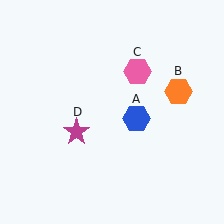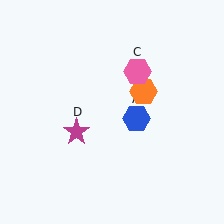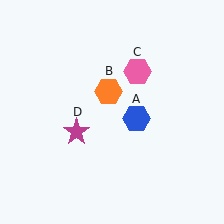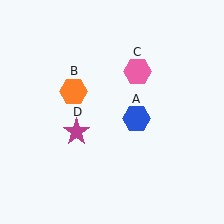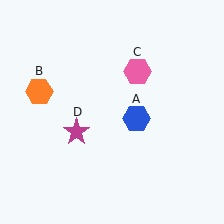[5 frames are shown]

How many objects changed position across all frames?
1 object changed position: orange hexagon (object B).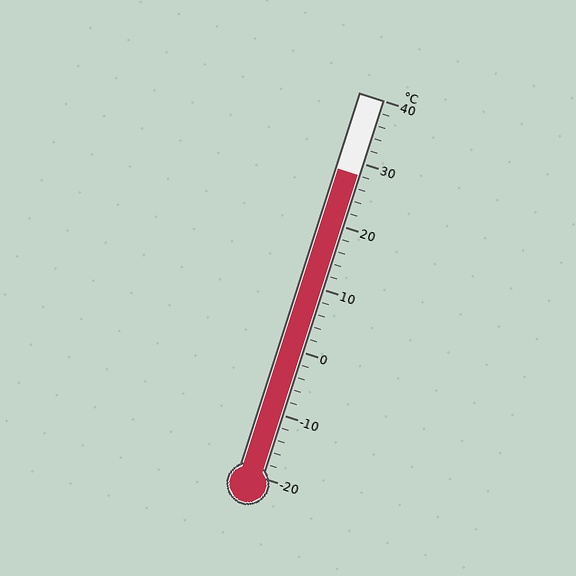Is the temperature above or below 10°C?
The temperature is above 10°C.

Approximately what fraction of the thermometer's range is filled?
The thermometer is filled to approximately 80% of its range.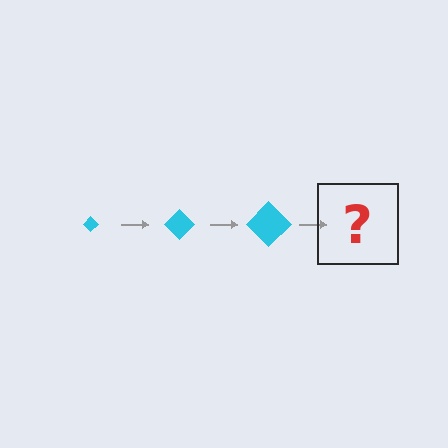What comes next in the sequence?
The next element should be a cyan diamond, larger than the previous one.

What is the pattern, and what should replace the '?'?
The pattern is that the diamond gets progressively larger each step. The '?' should be a cyan diamond, larger than the previous one.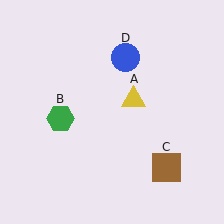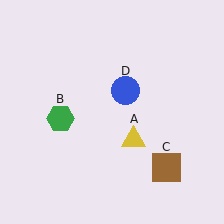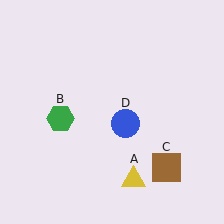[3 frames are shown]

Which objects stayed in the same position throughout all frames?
Green hexagon (object B) and brown square (object C) remained stationary.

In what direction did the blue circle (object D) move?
The blue circle (object D) moved down.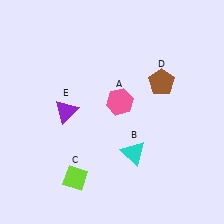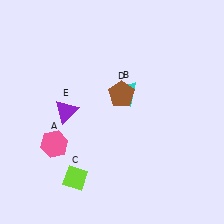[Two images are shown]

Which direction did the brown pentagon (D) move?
The brown pentagon (D) moved left.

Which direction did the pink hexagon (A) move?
The pink hexagon (A) moved left.